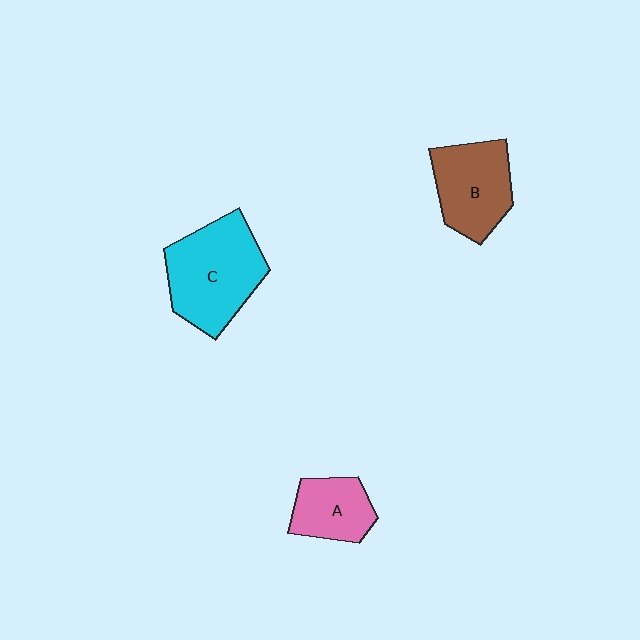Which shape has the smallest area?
Shape A (pink).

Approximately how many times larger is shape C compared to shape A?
Approximately 1.9 times.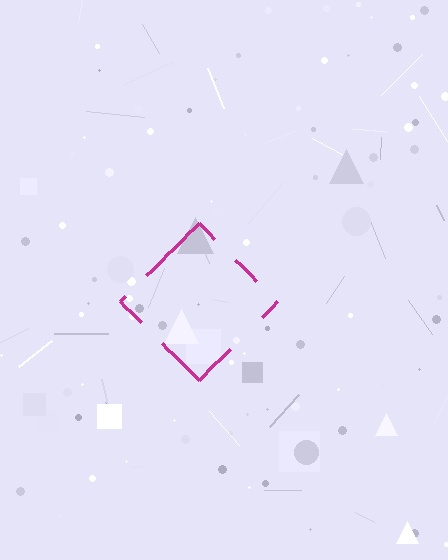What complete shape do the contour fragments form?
The contour fragments form a diamond.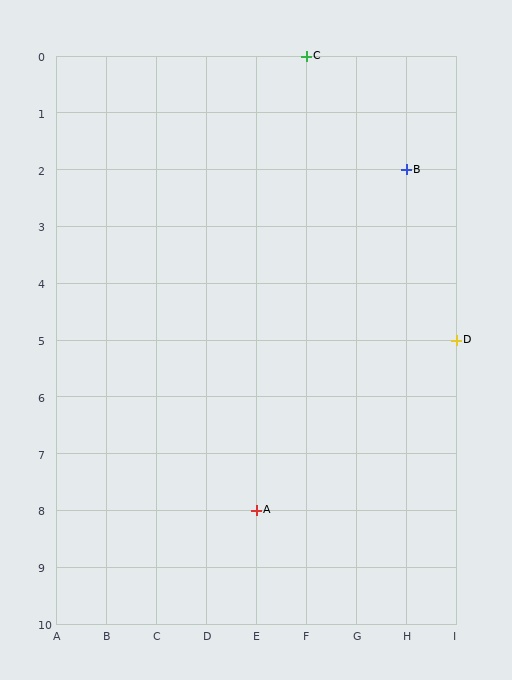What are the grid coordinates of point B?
Point B is at grid coordinates (H, 2).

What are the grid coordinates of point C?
Point C is at grid coordinates (F, 0).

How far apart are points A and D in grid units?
Points A and D are 4 columns and 3 rows apart (about 5.0 grid units diagonally).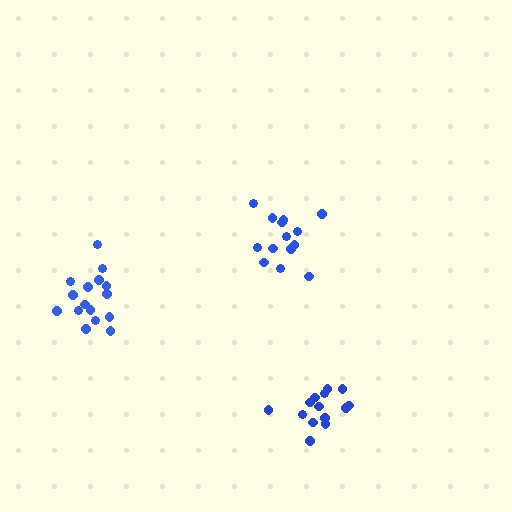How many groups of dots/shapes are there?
There are 3 groups.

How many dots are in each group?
Group 1: 14 dots, Group 2: 16 dots, Group 3: 14 dots (44 total).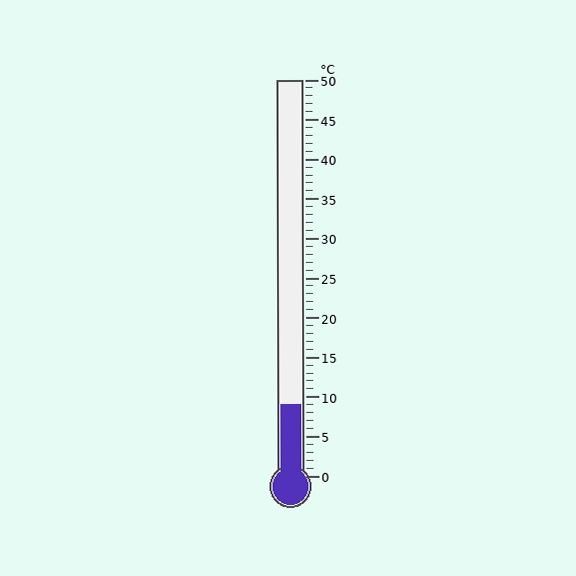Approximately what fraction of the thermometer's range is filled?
The thermometer is filled to approximately 20% of its range.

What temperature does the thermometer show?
The thermometer shows approximately 9°C.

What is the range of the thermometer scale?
The thermometer scale ranges from 0°C to 50°C.